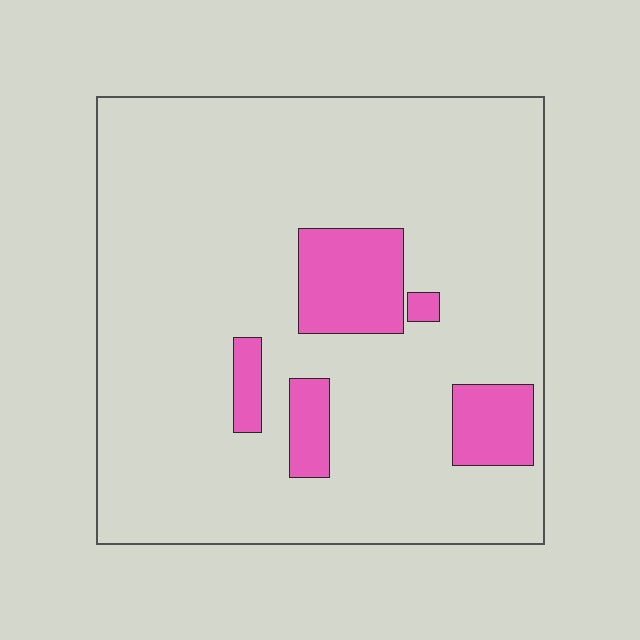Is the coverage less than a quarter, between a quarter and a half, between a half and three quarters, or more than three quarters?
Less than a quarter.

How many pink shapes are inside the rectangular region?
5.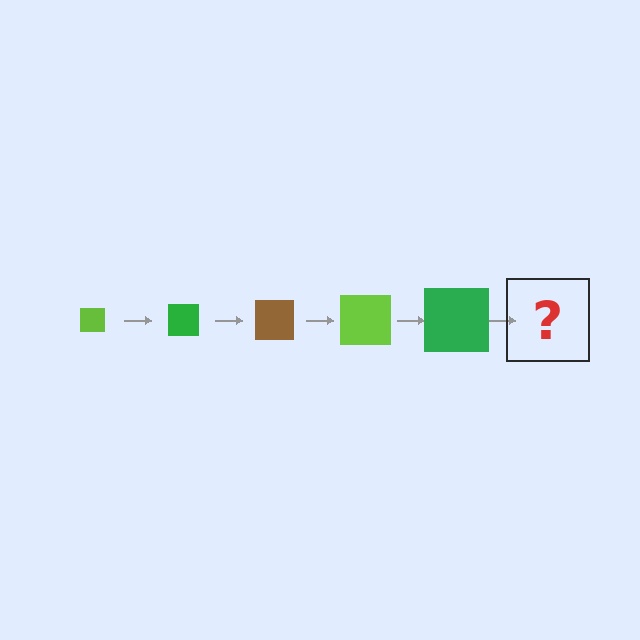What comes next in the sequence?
The next element should be a brown square, larger than the previous one.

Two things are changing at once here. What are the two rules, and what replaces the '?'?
The two rules are that the square grows larger each step and the color cycles through lime, green, and brown. The '?' should be a brown square, larger than the previous one.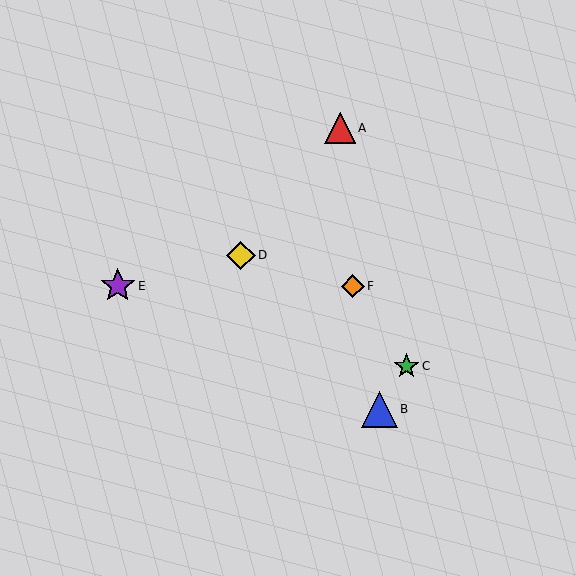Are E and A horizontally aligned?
No, E is at y≈286 and A is at y≈128.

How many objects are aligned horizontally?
2 objects (E, F) are aligned horizontally.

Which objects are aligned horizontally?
Objects E, F are aligned horizontally.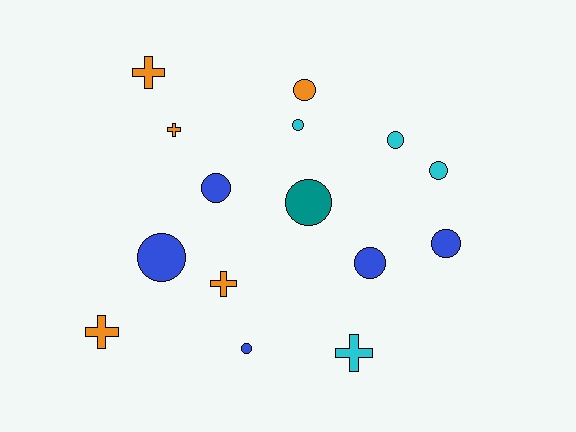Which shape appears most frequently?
Circle, with 10 objects.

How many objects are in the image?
There are 15 objects.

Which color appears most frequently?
Blue, with 5 objects.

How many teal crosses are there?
There are no teal crosses.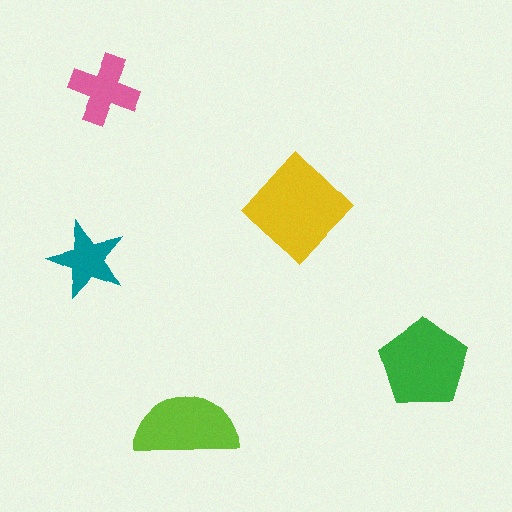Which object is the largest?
The yellow diamond.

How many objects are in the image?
There are 5 objects in the image.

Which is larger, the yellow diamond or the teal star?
The yellow diamond.